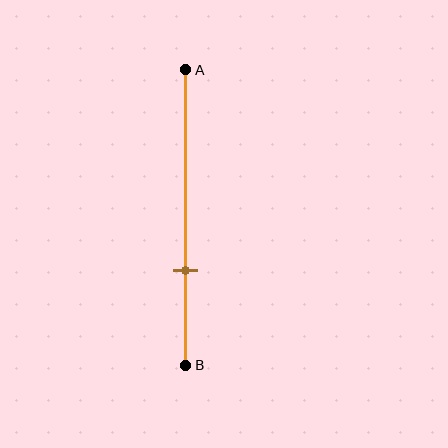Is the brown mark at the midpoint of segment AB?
No, the mark is at about 70% from A, not at the 50% midpoint.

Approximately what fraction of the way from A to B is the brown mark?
The brown mark is approximately 70% of the way from A to B.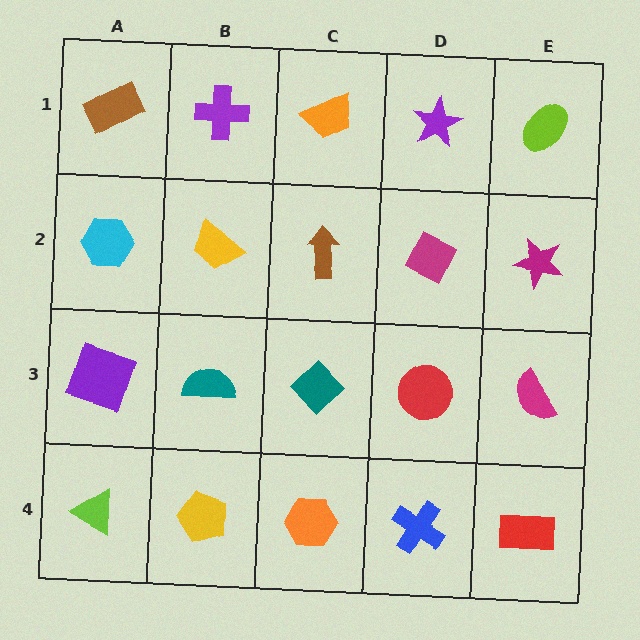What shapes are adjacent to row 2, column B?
A purple cross (row 1, column B), a teal semicircle (row 3, column B), a cyan hexagon (row 2, column A), a brown arrow (row 2, column C).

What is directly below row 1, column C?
A brown arrow.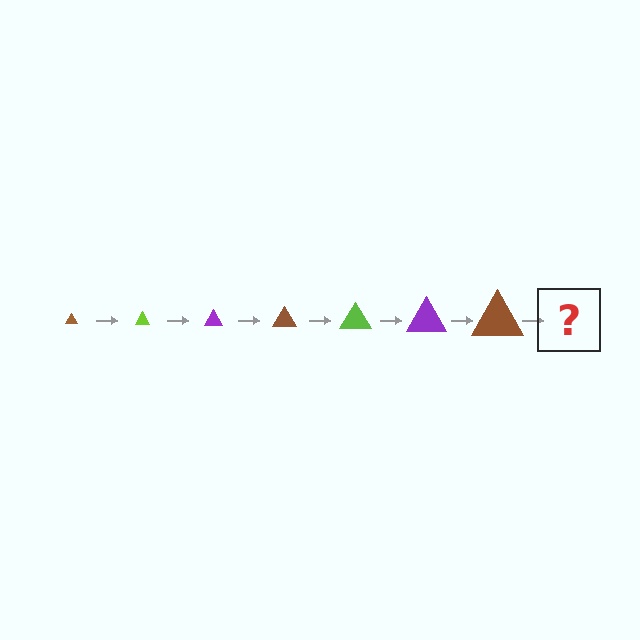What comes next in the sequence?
The next element should be a lime triangle, larger than the previous one.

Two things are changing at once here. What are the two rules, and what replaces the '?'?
The two rules are that the triangle grows larger each step and the color cycles through brown, lime, and purple. The '?' should be a lime triangle, larger than the previous one.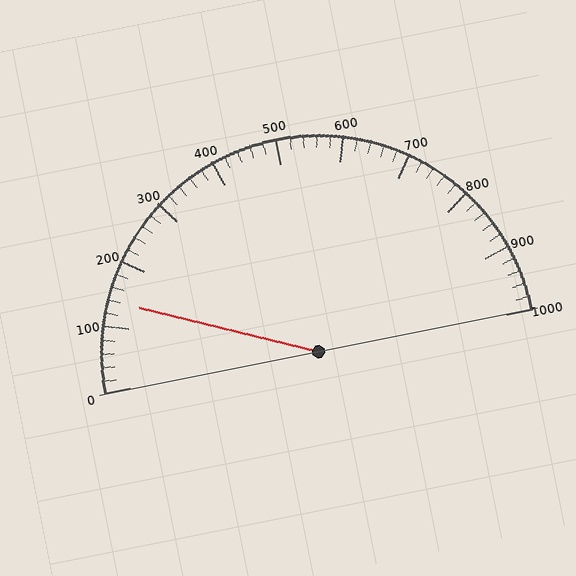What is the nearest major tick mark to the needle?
The nearest major tick mark is 100.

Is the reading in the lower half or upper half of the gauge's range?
The reading is in the lower half of the range (0 to 1000).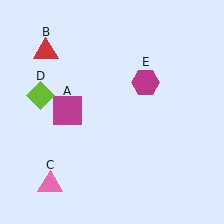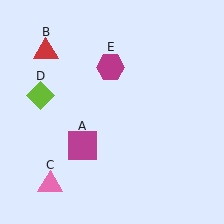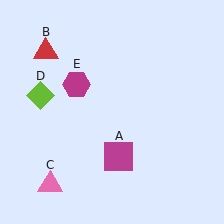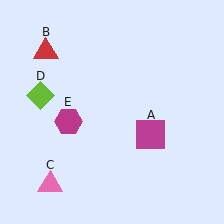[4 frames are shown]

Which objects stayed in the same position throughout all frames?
Red triangle (object B) and pink triangle (object C) and lime diamond (object D) remained stationary.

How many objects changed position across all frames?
2 objects changed position: magenta square (object A), magenta hexagon (object E).